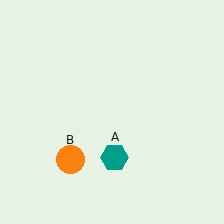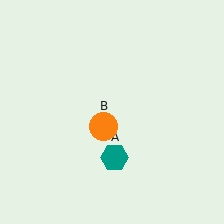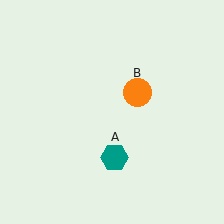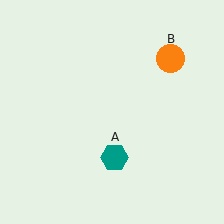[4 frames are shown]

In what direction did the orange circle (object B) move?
The orange circle (object B) moved up and to the right.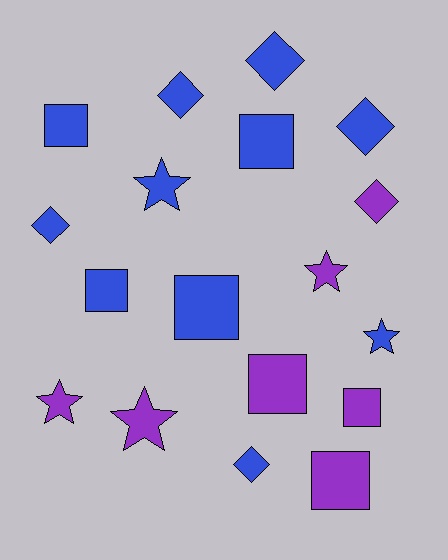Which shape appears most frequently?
Square, with 7 objects.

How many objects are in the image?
There are 18 objects.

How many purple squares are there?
There are 3 purple squares.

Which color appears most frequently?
Blue, with 11 objects.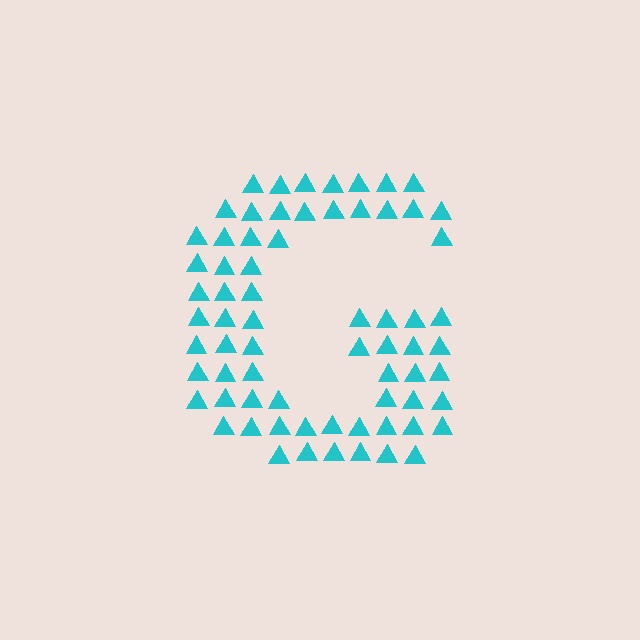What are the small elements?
The small elements are triangles.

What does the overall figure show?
The overall figure shows the letter G.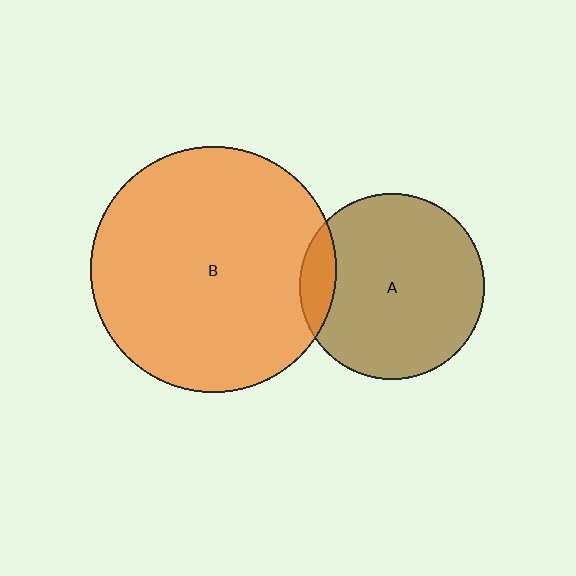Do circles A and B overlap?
Yes.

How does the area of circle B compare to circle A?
Approximately 1.8 times.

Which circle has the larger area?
Circle B (orange).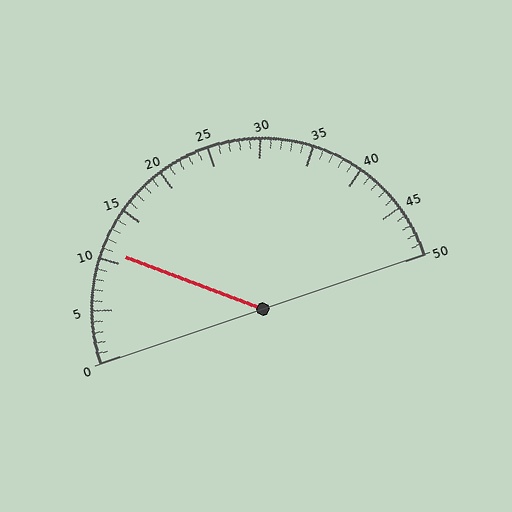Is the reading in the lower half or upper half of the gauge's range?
The reading is in the lower half of the range (0 to 50).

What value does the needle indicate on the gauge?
The needle indicates approximately 11.